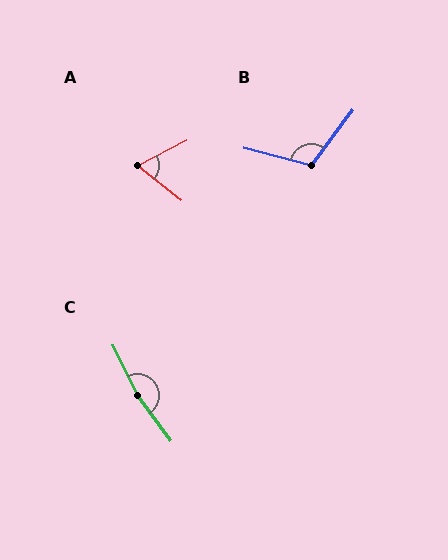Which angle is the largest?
C, at approximately 170 degrees.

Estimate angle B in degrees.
Approximately 112 degrees.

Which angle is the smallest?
A, at approximately 66 degrees.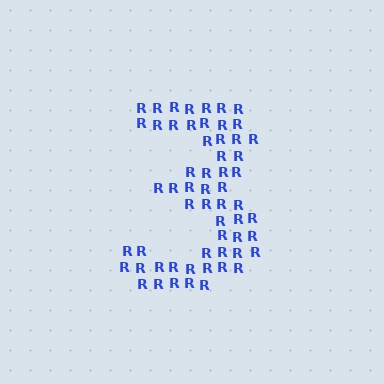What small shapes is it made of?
It is made of small letter R's.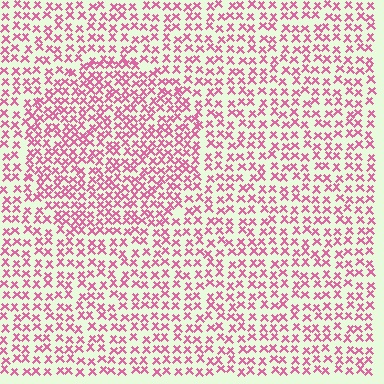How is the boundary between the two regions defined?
The boundary is defined by a change in element density (approximately 1.5x ratio). All elements are the same color, size, and shape.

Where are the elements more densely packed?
The elements are more densely packed inside the circle boundary.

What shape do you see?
I see a circle.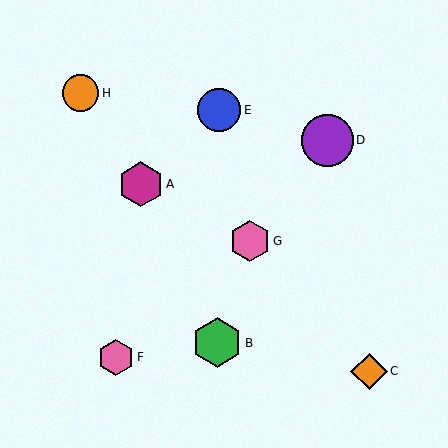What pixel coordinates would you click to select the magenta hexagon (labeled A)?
Click at (141, 184) to select the magenta hexagon A.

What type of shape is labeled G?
Shape G is a pink hexagon.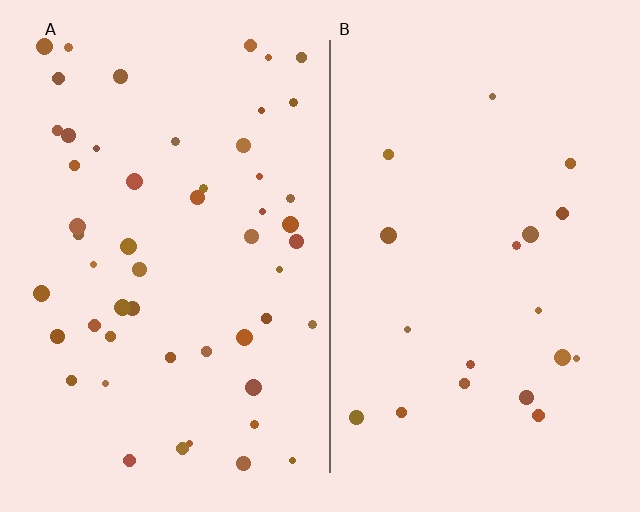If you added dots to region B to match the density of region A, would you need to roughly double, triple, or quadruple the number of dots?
Approximately triple.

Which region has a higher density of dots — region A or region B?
A (the left).